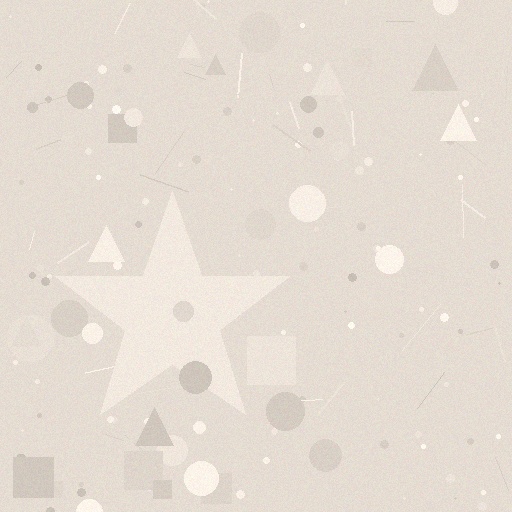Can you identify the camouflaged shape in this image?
The camouflaged shape is a star.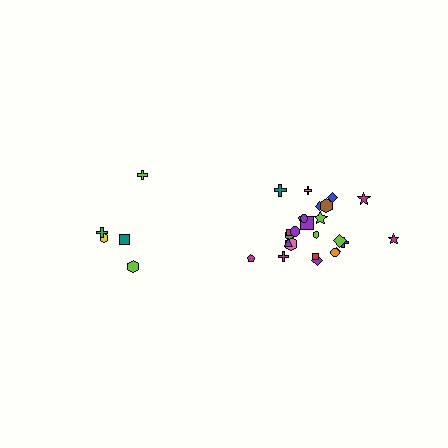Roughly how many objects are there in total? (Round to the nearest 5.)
Roughly 30 objects in total.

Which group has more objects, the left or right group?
The right group.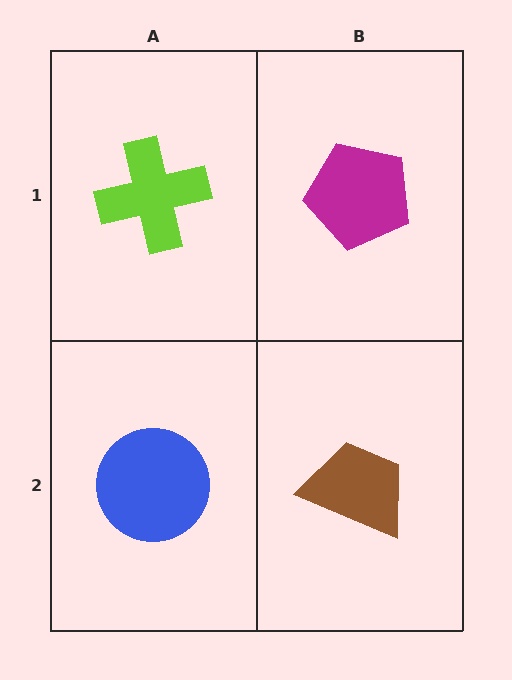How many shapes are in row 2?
2 shapes.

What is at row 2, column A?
A blue circle.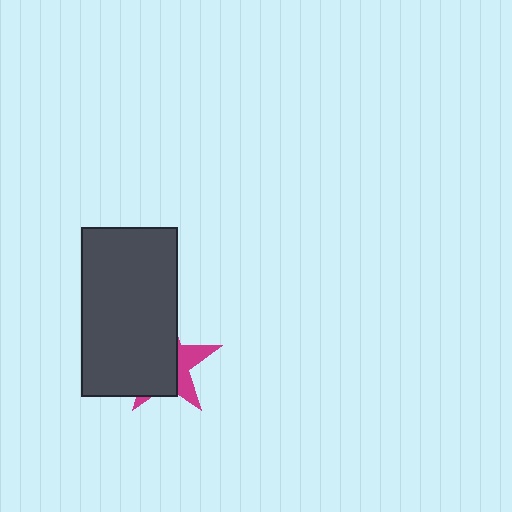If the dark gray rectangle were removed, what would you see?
You would see the complete magenta star.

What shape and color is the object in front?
The object in front is a dark gray rectangle.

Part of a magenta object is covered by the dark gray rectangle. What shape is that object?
It is a star.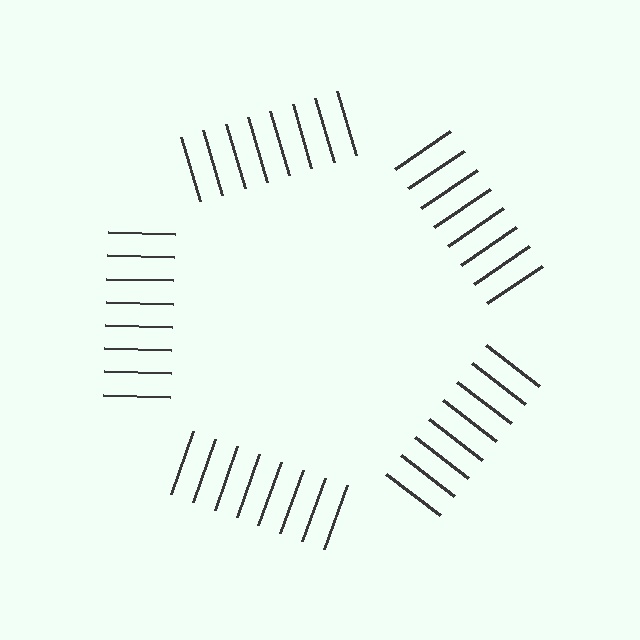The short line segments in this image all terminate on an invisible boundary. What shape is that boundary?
An illusory pentagon — the line segments terminate on its edges but no continuous stroke is drawn.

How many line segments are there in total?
40 — 8 along each of the 5 edges.